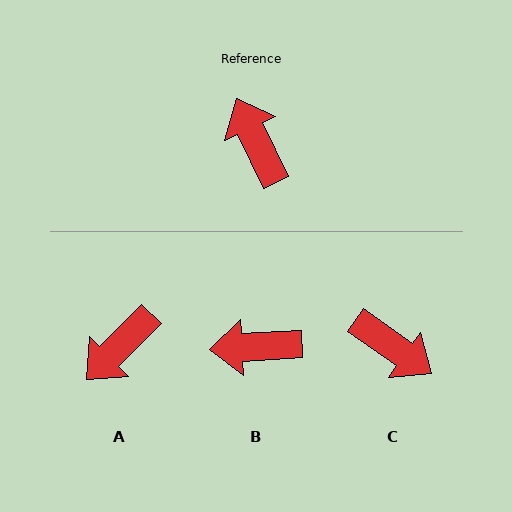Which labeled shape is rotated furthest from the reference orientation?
C, about 151 degrees away.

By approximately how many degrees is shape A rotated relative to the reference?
Approximately 110 degrees counter-clockwise.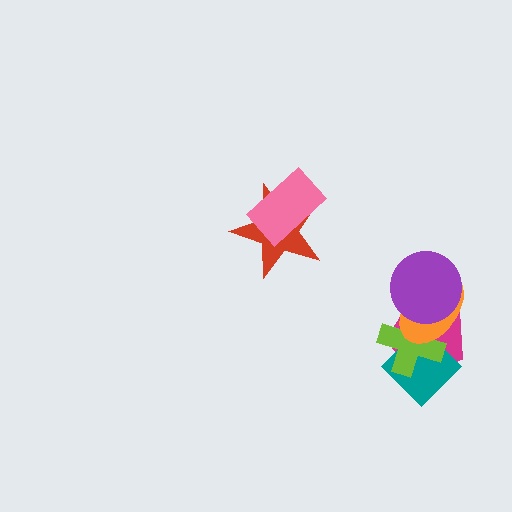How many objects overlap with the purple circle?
3 objects overlap with the purple circle.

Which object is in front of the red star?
The pink rectangle is in front of the red star.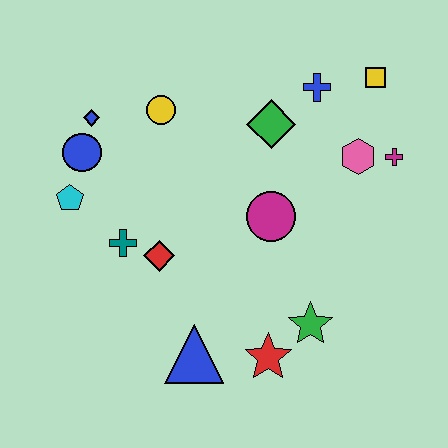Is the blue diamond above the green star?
Yes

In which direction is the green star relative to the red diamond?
The green star is to the right of the red diamond.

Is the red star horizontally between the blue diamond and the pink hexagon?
Yes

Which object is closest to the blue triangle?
The red star is closest to the blue triangle.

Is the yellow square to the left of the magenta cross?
Yes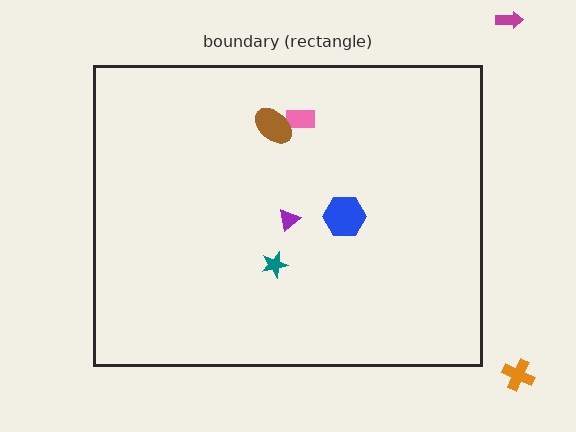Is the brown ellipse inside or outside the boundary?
Inside.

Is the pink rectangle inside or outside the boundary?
Inside.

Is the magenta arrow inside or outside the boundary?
Outside.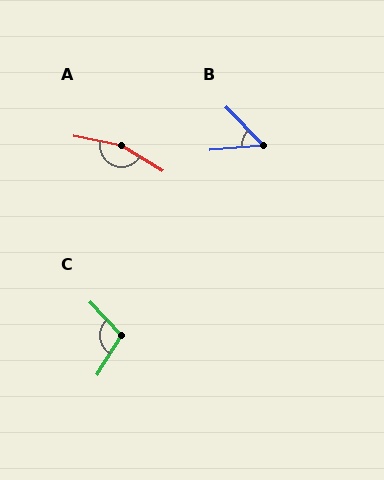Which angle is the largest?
A, at approximately 160 degrees.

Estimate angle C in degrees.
Approximately 105 degrees.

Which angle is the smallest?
B, at approximately 51 degrees.